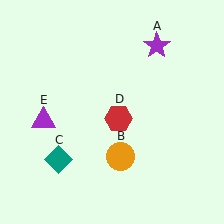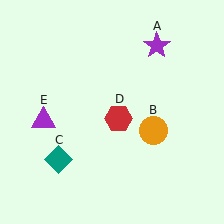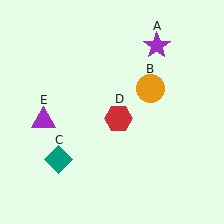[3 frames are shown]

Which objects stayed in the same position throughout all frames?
Purple star (object A) and teal diamond (object C) and red hexagon (object D) and purple triangle (object E) remained stationary.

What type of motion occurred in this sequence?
The orange circle (object B) rotated counterclockwise around the center of the scene.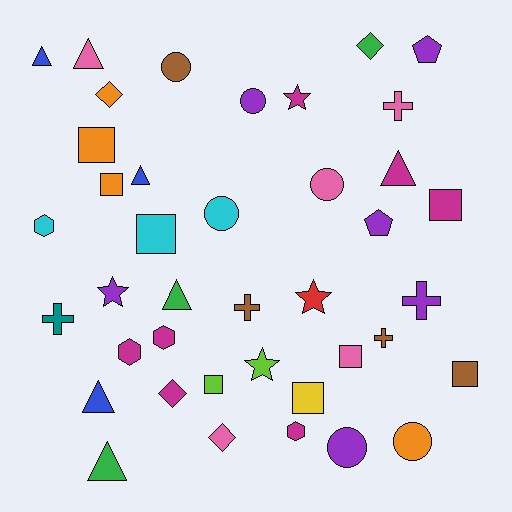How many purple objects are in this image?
There are 6 purple objects.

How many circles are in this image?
There are 6 circles.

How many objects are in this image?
There are 40 objects.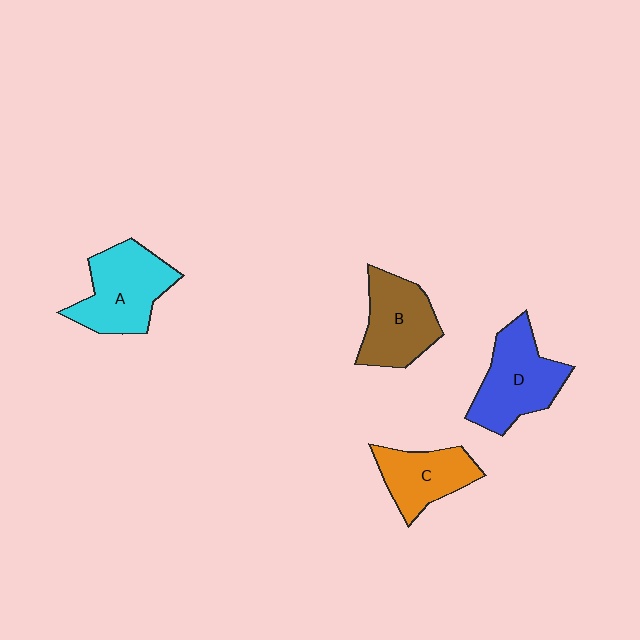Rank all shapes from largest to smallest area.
From largest to smallest: A (cyan), D (blue), B (brown), C (orange).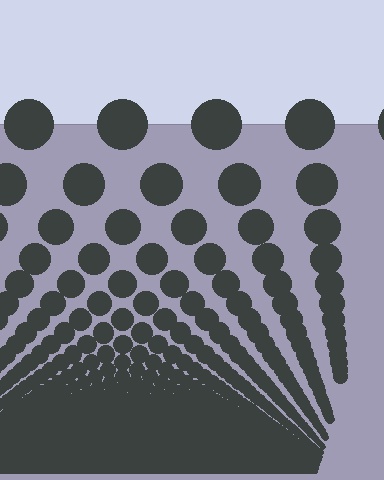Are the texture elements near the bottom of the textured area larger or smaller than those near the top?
Smaller. The gradient is inverted — elements near the bottom are smaller and denser.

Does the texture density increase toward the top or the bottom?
Density increases toward the bottom.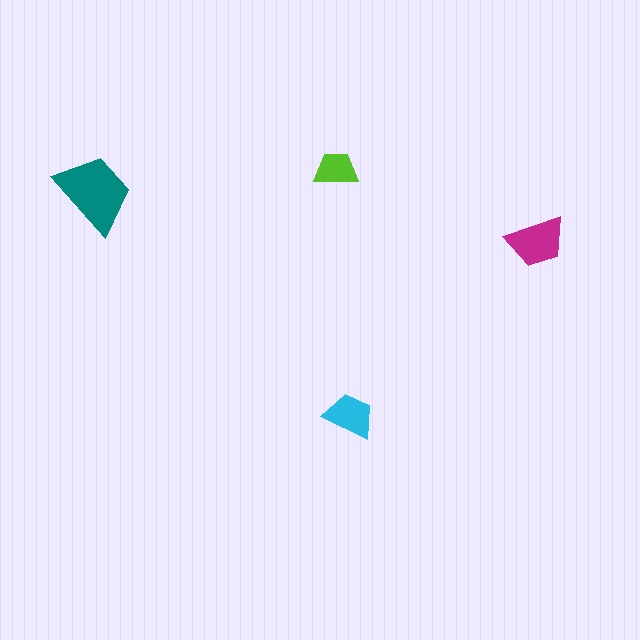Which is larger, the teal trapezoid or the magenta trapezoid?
The teal one.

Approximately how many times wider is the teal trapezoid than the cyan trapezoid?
About 1.5 times wider.